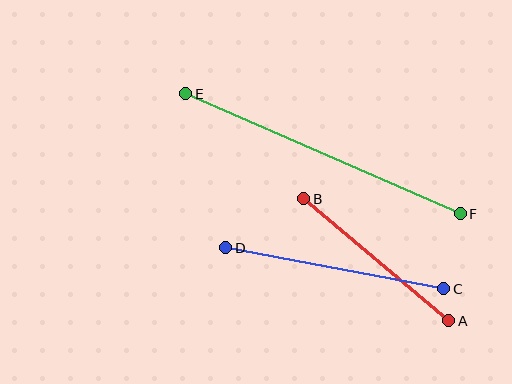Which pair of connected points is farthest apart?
Points E and F are farthest apart.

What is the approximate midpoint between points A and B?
The midpoint is at approximately (376, 260) pixels.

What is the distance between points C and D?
The distance is approximately 222 pixels.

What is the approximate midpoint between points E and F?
The midpoint is at approximately (323, 154) pixels.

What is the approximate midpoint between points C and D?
The midpoint is at approximately (335, 268) pixels.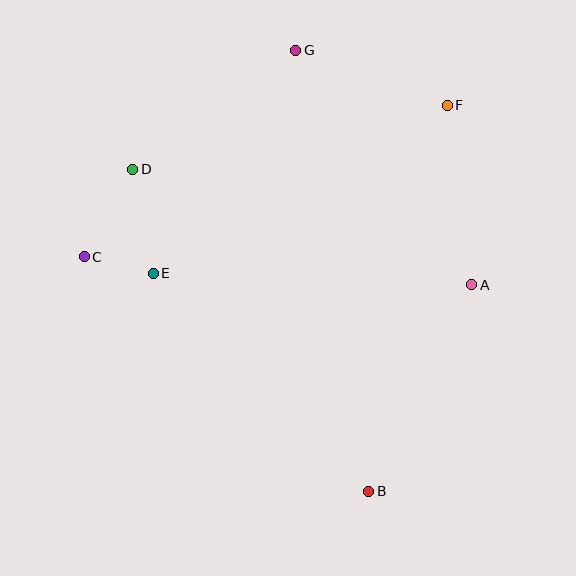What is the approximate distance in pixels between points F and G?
The distance between F and G is approximately 161 pixels.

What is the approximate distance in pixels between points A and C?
The distance between A and C is approximately 389 pixels.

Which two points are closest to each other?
Points C and E are closest to each other.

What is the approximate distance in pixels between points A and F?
The distance between A and F is approximately 182 pixels.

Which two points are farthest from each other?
Points B and G are farthest from each other.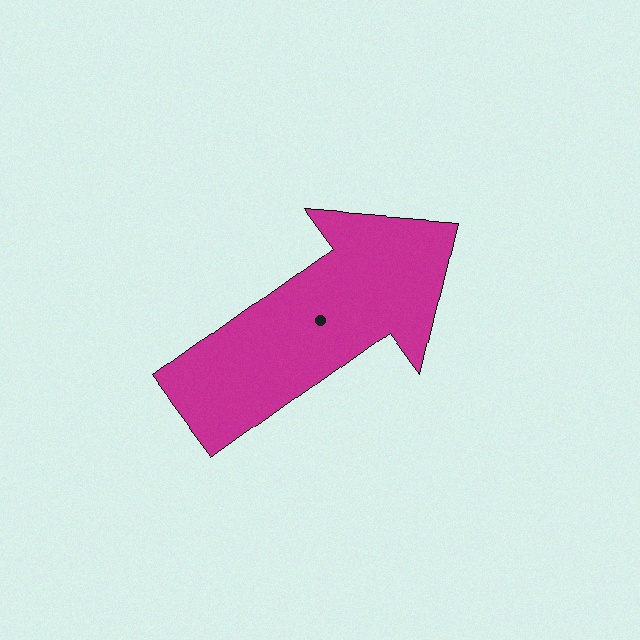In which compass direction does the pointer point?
Northeast.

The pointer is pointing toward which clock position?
Roughly 2 o'clock.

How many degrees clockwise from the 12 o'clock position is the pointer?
Approximately 54 degrees.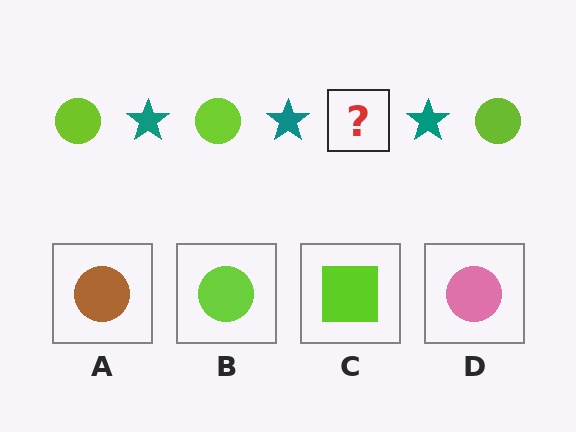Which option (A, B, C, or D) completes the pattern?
B.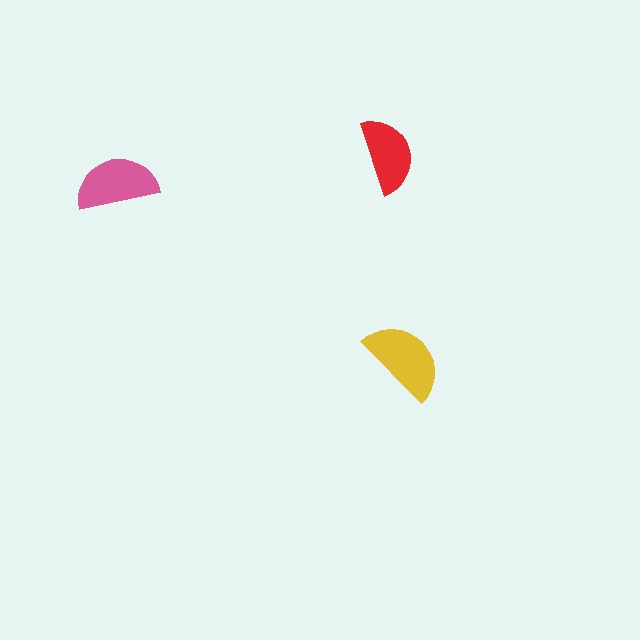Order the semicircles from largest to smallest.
the yellow one, the pink one, the red one.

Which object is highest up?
The red semicircle is topmost.